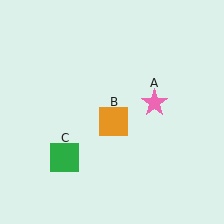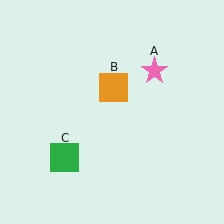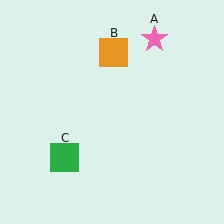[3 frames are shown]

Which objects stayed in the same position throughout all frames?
Green square (object C) remained stationary.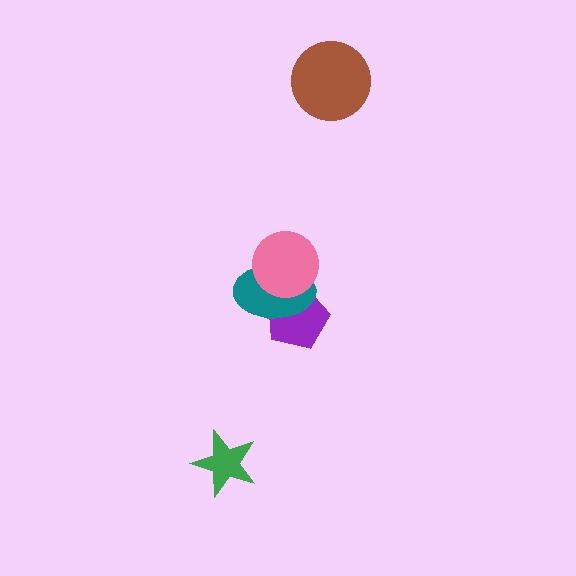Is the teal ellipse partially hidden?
Yes, it is partially covered by another shape.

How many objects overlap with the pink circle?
2 objects overlap with the pink circle.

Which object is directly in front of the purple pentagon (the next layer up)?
The teal ellipse is directly in front of the purple pentagon.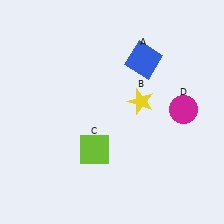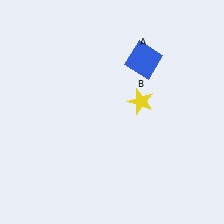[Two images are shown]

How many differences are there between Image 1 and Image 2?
There are 2 differences between the two images.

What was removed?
The lime square (C), the magenta circle (D) were removed in Image 2.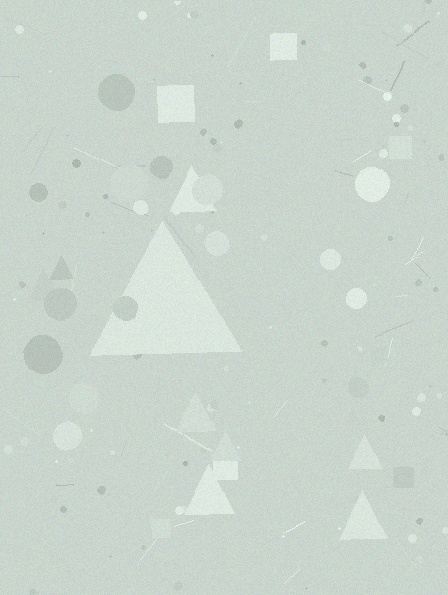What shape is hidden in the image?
A triangle is hidden in the image.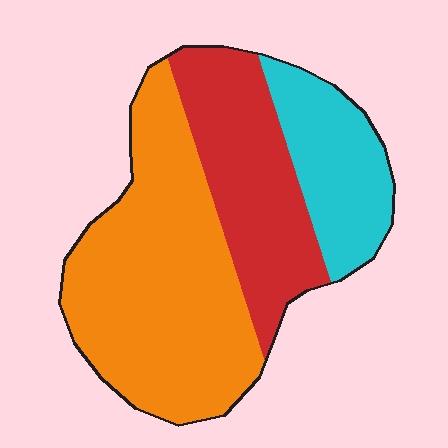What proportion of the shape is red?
Red takes up between a sixth and a third of the shape.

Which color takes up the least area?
Cyan, at roughly 20%.